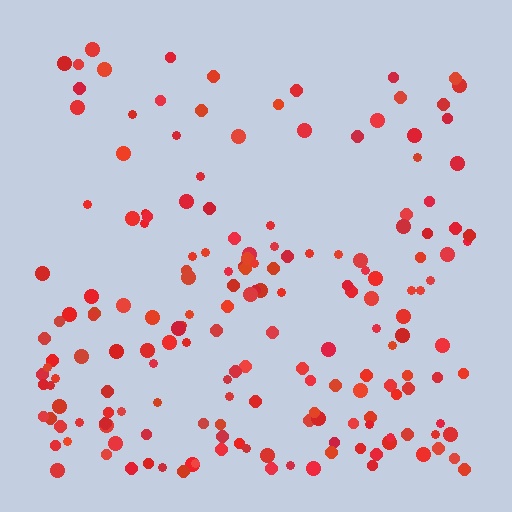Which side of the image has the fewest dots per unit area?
The top.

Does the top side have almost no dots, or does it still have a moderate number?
Still a moderate number, just noticeably fewer than the bottom.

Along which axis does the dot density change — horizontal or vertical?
Vertical.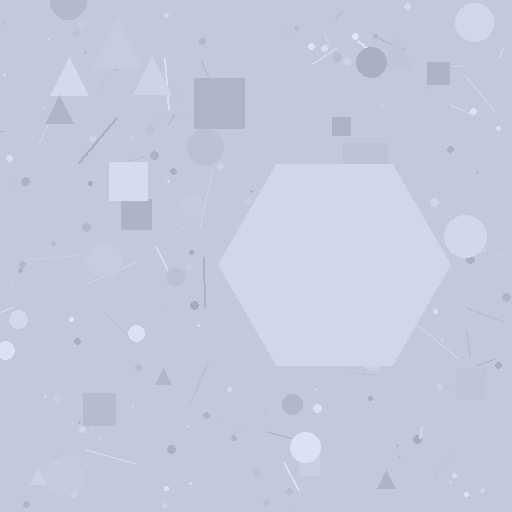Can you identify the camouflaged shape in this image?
The camouflaged shape is a hexagon.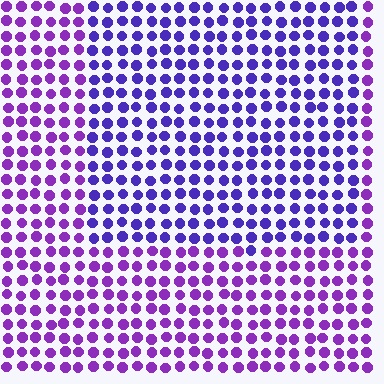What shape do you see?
I see a rectangle.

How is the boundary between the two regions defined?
The boundary is defined purely by a slight shift in hue (about 29 degrees). Spacing, size, and orientation are identical on both sides.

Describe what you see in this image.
The image is filled with small purple elements in a uniform arrangement. A rectangle-shaped region is visible where the elements are tinted to a slightly different hue, forming a subtle color boundary.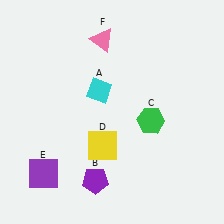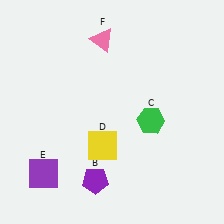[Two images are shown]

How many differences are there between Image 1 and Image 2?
There is 1 difference between the two images.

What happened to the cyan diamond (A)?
The cyan diamond (A) was removed in Image 2. It was in the top-left area of Image 1.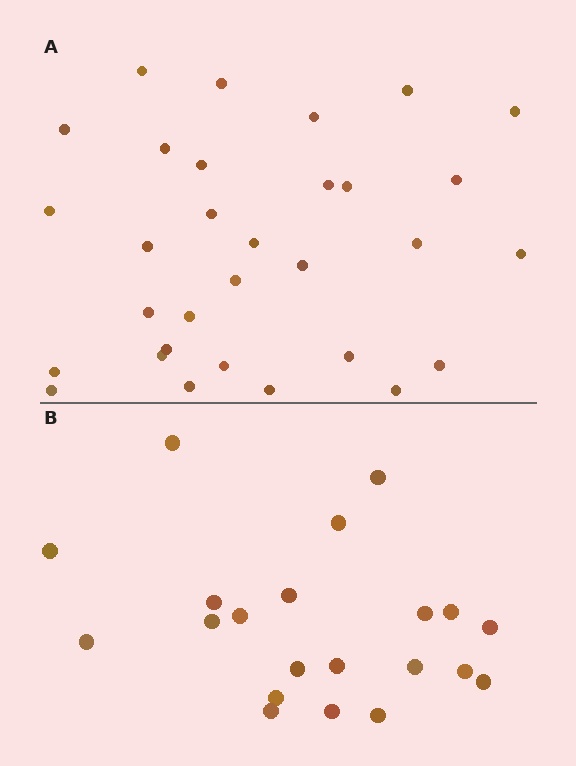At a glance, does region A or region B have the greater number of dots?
Region A (the top region) has more dots.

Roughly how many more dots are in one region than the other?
Region A has roughly 10 or so more dots than region B.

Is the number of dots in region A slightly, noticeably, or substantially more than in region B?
Region A has substantially more. The ratio is roughly 1.5 to 1.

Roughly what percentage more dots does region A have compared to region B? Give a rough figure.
About 50% more.